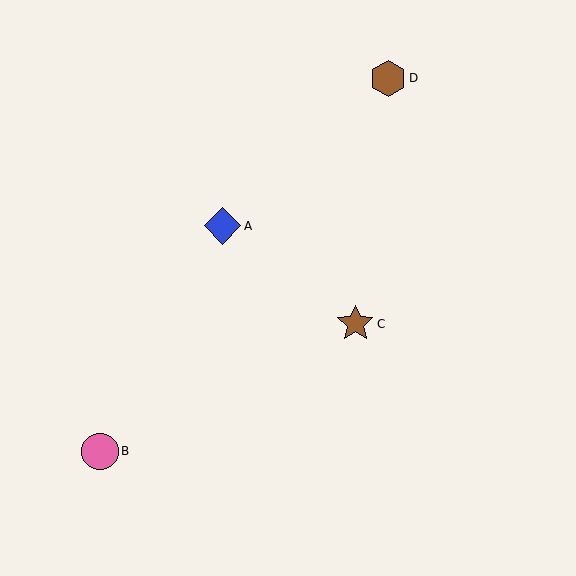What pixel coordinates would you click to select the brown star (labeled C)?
Click at (355, 324) to select the brown star C.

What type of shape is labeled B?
Shape B is a pink circle.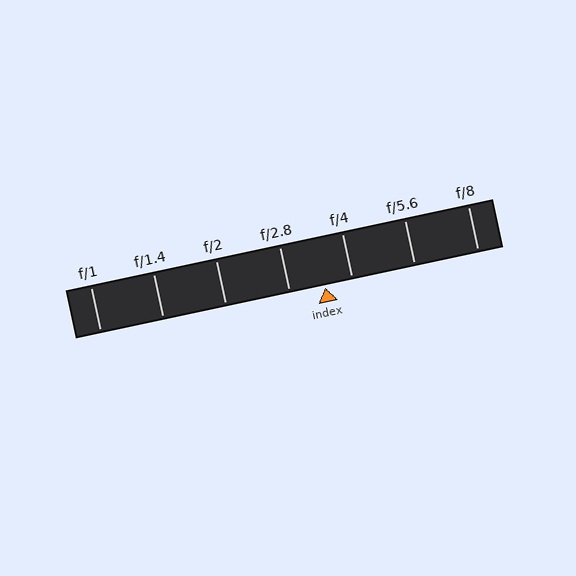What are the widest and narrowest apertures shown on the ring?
The widest aperture shown is f/1 and the narrowest is f/8.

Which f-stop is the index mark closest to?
The index mark is closest to f/4.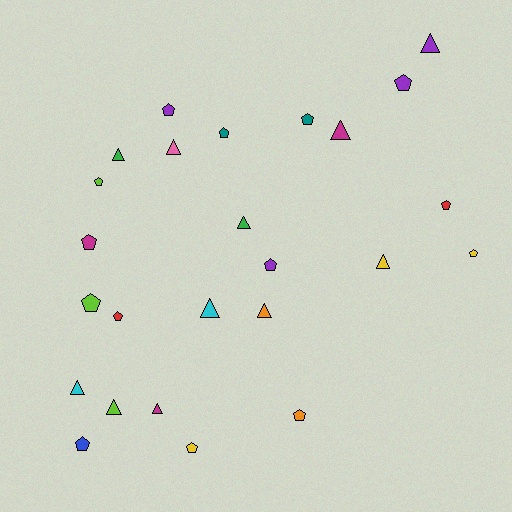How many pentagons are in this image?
There are 14 pentagons.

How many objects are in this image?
There are 25 objects.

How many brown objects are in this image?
There are no brown objects.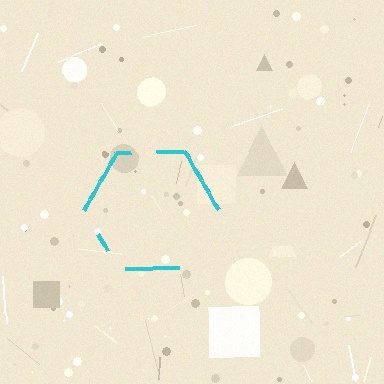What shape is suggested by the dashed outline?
The dashed outline suggests a hexagon.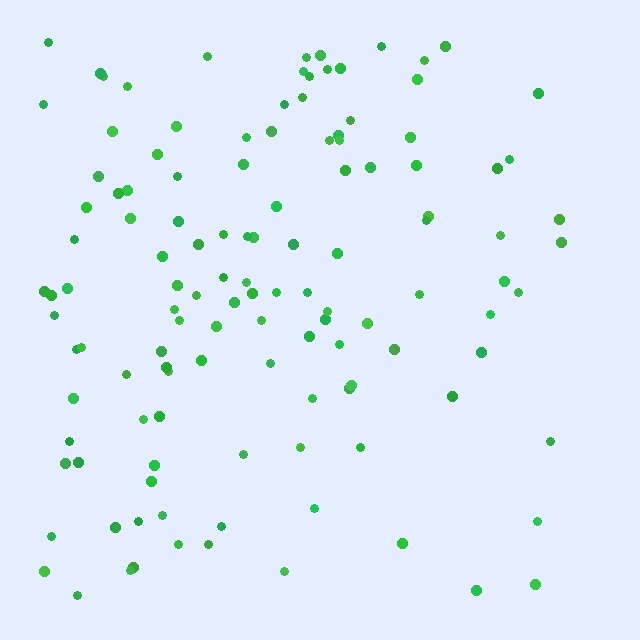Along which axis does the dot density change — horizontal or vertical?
Horizontal.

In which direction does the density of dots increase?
From right to left, with the left side densest.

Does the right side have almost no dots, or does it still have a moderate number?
Still a moderate number, just noticeably fewer than the left.